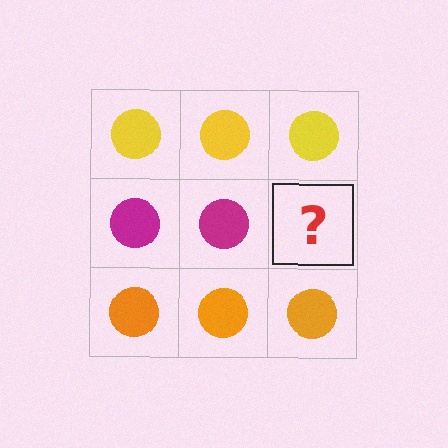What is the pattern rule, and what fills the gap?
The rule is that each row has a consistent color. The gap should be filled with a magenta circle.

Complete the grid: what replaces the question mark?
The question mark should be replaced with a magenta circle.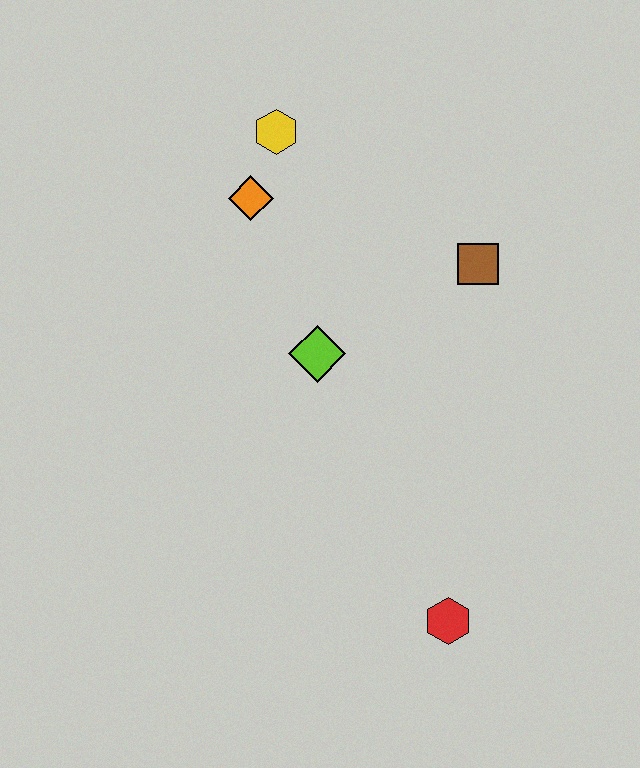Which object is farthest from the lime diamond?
The red hexagon is farthest from the lime diamond.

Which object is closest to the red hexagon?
The lime diamond is closest to the red hexagon.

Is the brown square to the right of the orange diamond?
Yes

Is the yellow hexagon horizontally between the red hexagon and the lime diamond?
No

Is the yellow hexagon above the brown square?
Yes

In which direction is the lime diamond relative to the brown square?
The lime diamond is to the left of the brown square.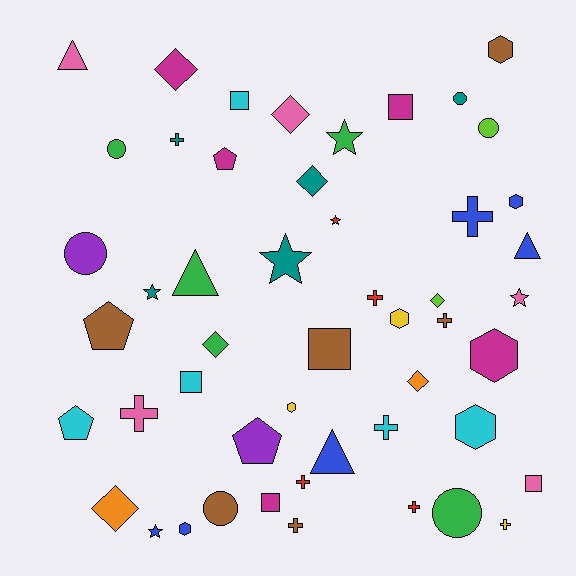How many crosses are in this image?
There are 10 crosses.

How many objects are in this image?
There are 50 objects.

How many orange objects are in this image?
There are 2 orange objects.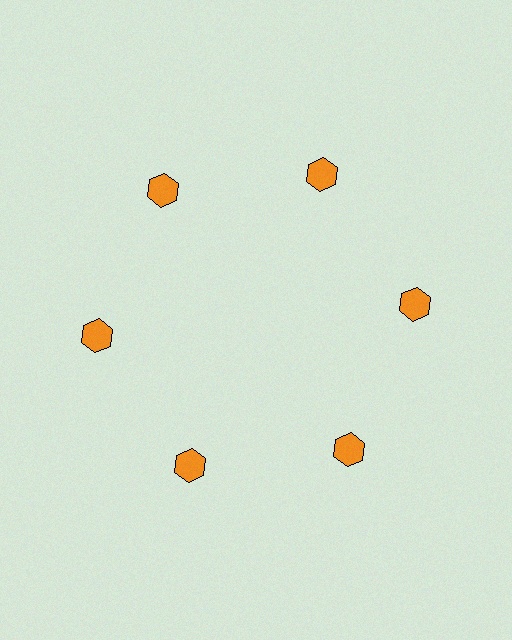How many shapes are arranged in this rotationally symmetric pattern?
There are 6 shapes, arranged in 6 groups of 1.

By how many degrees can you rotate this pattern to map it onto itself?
The pattern maps onto itself every 60 degrees of rotation.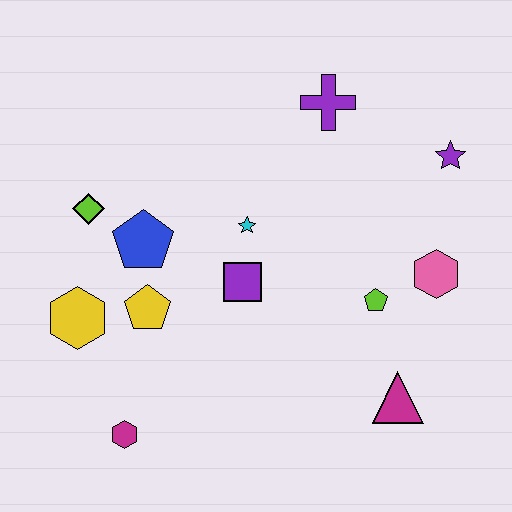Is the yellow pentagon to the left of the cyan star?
Yes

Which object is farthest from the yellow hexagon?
The purple star is farthest from the yellow hexagon.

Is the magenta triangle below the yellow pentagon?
Yes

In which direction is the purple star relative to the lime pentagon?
The purple star is above the lime pentagon.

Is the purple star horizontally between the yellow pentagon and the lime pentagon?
No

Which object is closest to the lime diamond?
The blue pentagon is closest to the lime diamond.